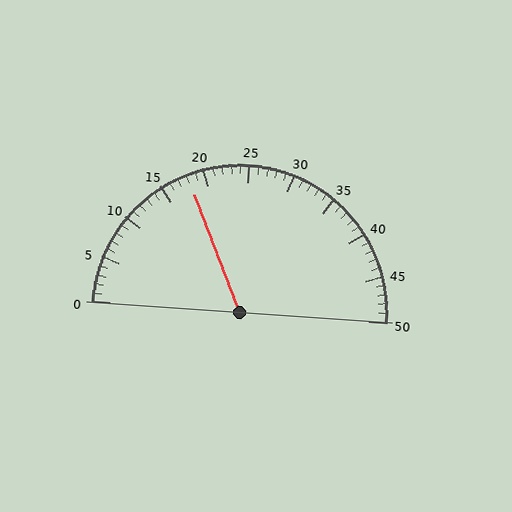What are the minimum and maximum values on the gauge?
The gauge ranges from 0 to 50.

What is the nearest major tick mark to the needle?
The nearest major tick mark is 20.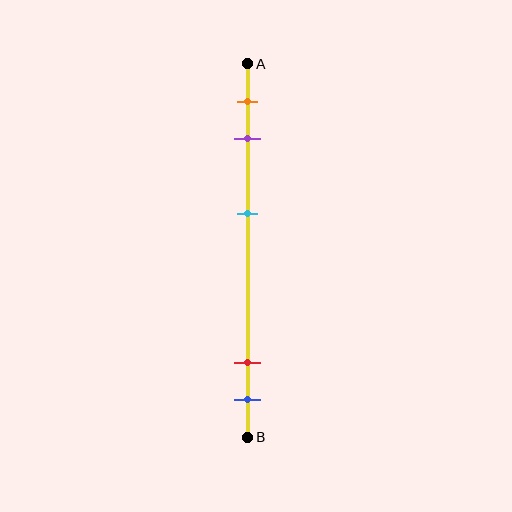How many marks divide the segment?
There are 5 marks dividing the segment.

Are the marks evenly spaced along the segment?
No, the marks are not evenly spaced.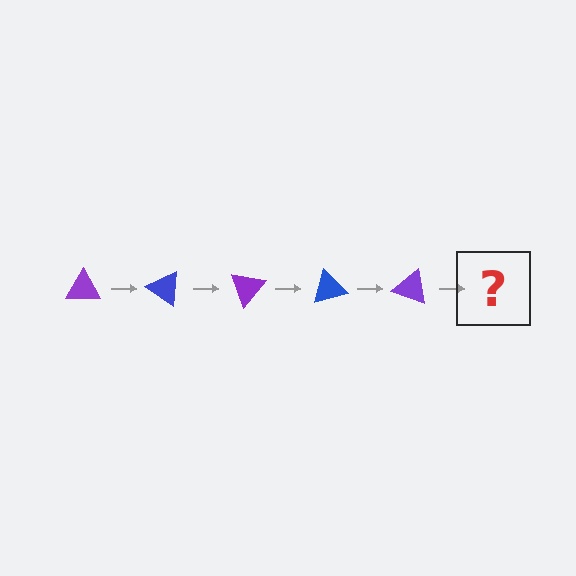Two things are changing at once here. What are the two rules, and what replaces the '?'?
The two rules are that it rotates 35 degrees each step and the color cycles through purple and blue. The '?' should be a blue triangle, rotated 175 degrees from the start.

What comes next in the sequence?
The next element should be a blue triangle, rotated 175 degrees from the start.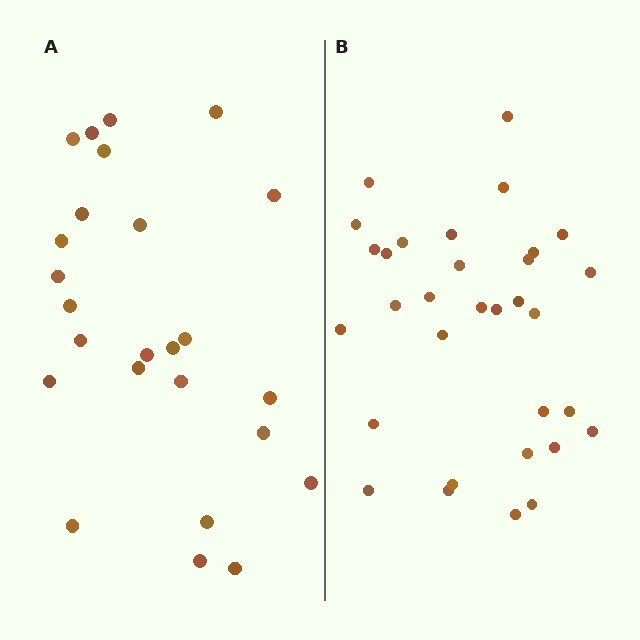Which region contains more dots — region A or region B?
Region B (the right region) has more dots.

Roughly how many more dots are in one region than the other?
Region B has roughly 8 or so more dots than region A.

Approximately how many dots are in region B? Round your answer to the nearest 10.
About 30 dots. (The exact count is 32, which rounds to 30.)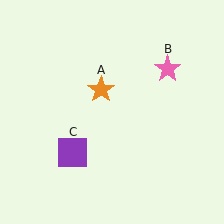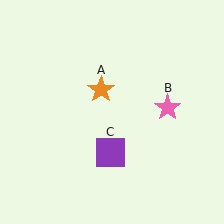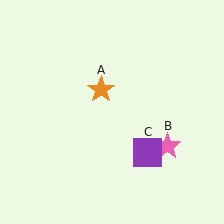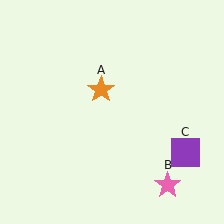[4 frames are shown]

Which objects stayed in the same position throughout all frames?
Orange star (object A) remained stationary.